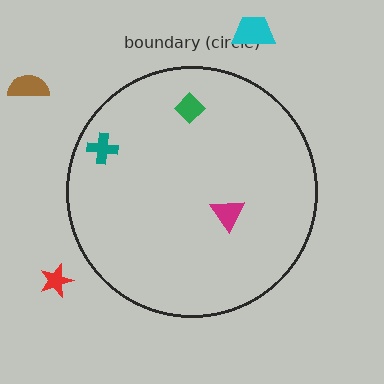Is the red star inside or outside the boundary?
Outside.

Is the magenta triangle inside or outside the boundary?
Inside.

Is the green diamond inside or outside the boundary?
Inside.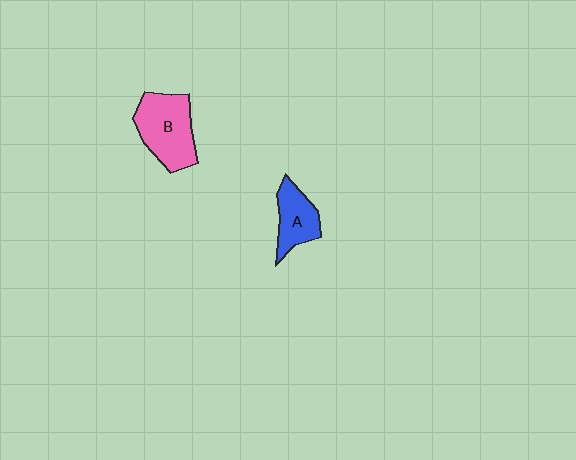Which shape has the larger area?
Shape B (pink).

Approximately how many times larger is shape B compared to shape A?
Approximately 1.6 times.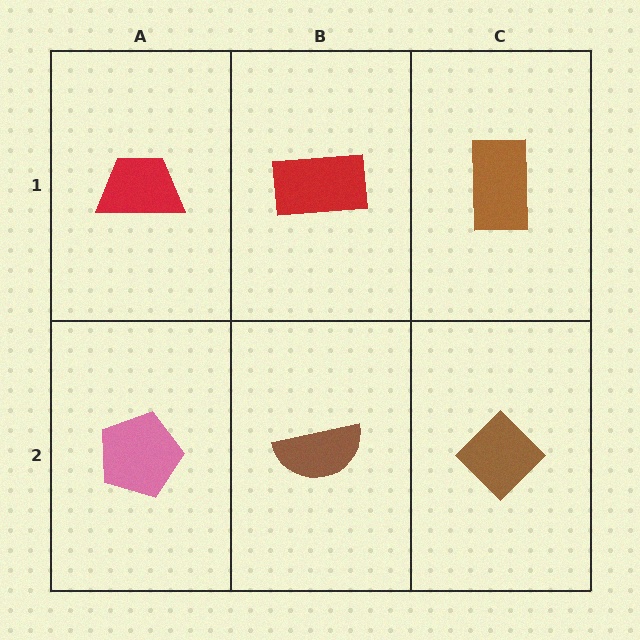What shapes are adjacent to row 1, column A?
A pink pentagon (row 2, column A), a red rectangle (row 1, column B).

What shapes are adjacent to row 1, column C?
A brown diamond (row 2, column C), a red rectangle (row 1, column B).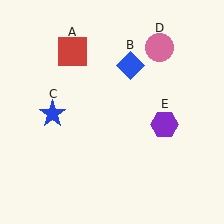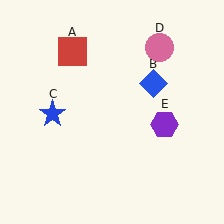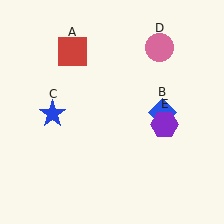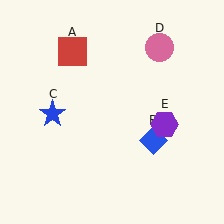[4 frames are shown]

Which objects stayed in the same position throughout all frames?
Red square (object A) and blue star (object C) and pink circle (object D) and purple hexagon (object E) remained stationary.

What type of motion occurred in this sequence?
The blue diamond (object B) rotated clockwise around the center of the scene.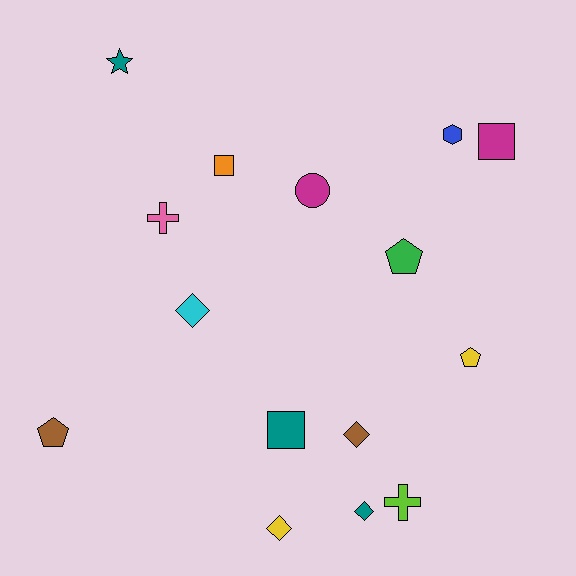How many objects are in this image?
There are 15 objects.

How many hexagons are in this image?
There is 1 hexagon.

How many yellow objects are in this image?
There are 2 yellow objects.